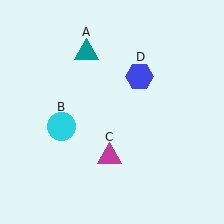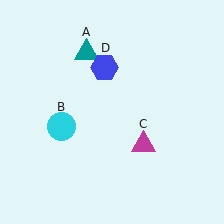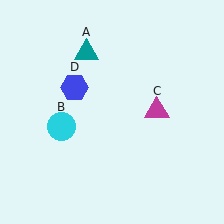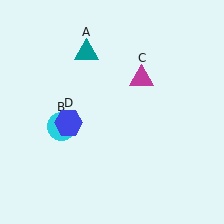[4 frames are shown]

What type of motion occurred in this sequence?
The magenta triangle (object C), blue hexagon (object D) rotated counterclockwise around the center of the scene.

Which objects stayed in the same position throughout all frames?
Teal triangle (object A) and cyan circle (object B) remained stationary.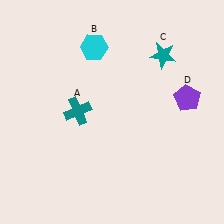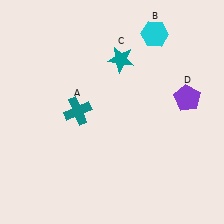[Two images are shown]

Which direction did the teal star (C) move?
The teal star (C) moved left.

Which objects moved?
The objects that moved are: the cyan hexagon (B), the teal star (C).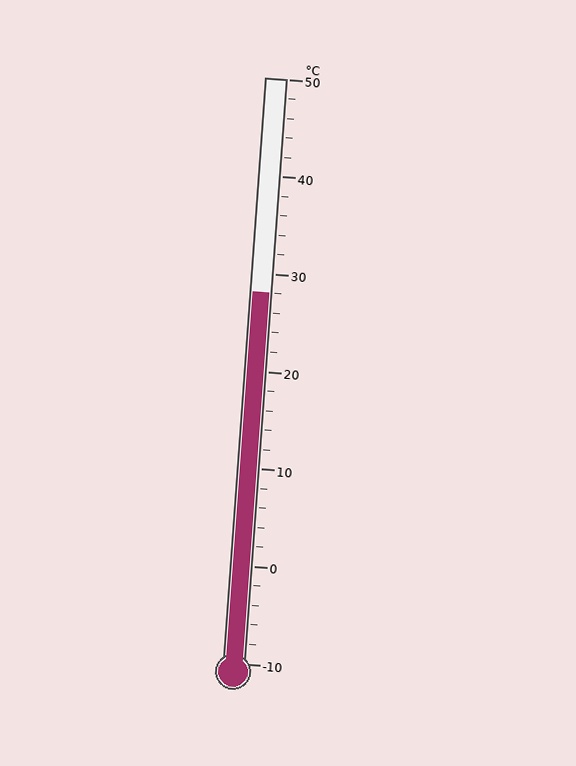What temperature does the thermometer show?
The thermometer shows approximately 28°C.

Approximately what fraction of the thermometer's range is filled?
The thermometer is filled to approximately 65% of its range.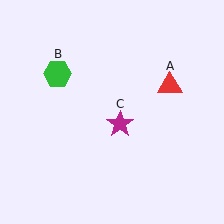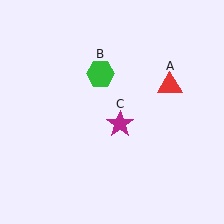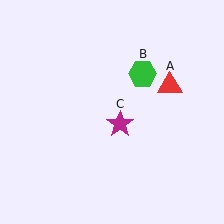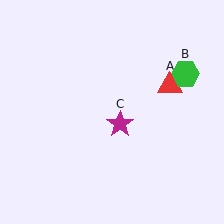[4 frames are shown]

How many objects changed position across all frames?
1 object changed position: green hexagon (object B).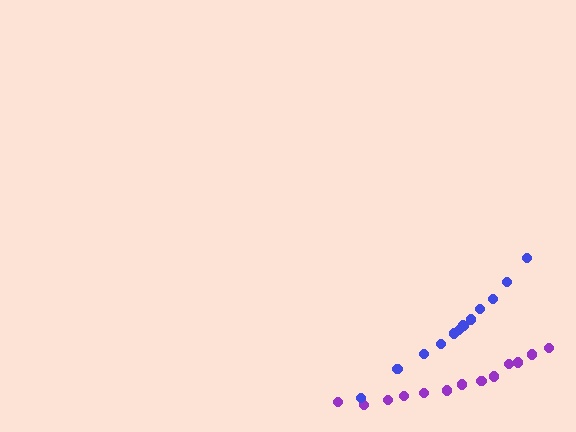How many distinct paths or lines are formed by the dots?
There are 2 distinct paths.